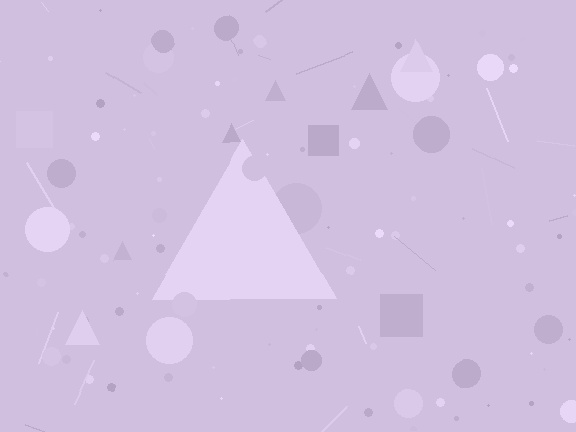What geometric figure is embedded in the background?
A triangle is embedded in the background.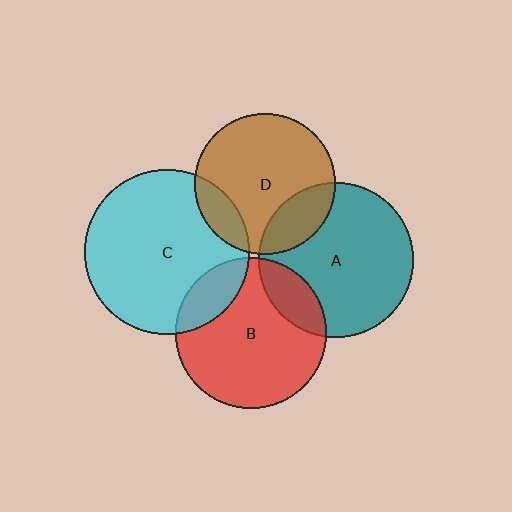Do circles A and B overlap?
Yes.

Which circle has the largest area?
Circle C (cyan).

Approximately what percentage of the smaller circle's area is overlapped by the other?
Approximately 15%.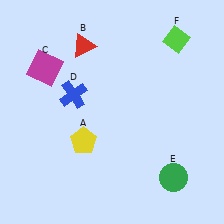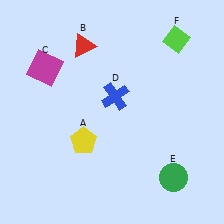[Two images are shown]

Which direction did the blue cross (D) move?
The blue cross (D) moved right.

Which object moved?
The blue cross (D) moved right.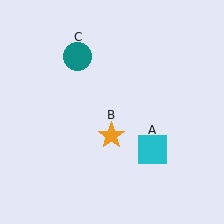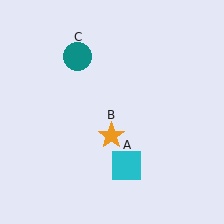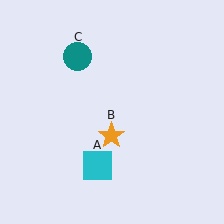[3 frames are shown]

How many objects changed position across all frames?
1 object changed position: cyan square (object A).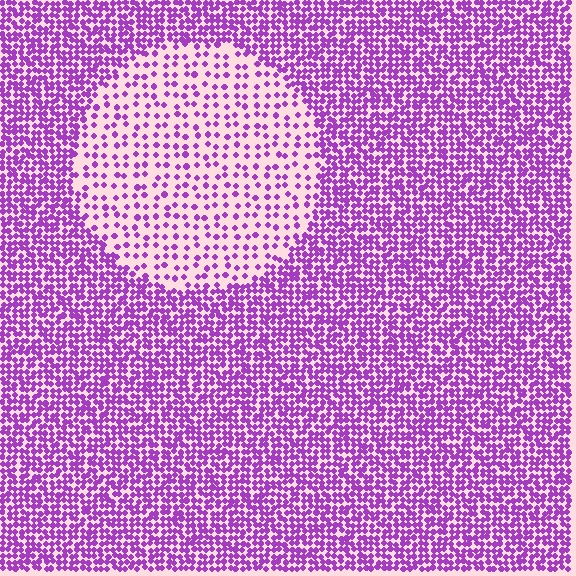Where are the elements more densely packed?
The elements are more densely packed outside the circle boundary.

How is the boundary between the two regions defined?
The boundary is defined by a change in element density (approximately 2.7x ratio). All elements are the same color, size, and shape.